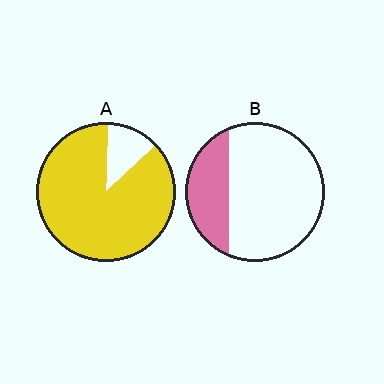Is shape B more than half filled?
No.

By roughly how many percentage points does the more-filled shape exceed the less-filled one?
By roughly 60 percentage points (A over B).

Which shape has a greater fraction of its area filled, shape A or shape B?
Shape A.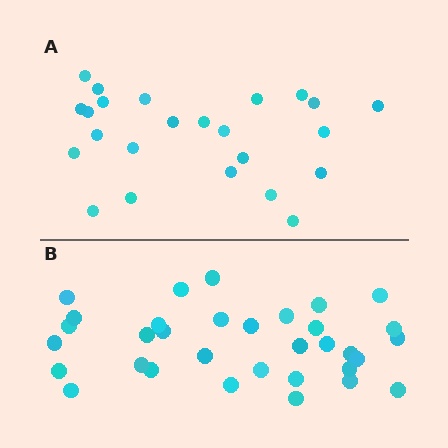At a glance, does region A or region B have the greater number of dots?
Region B (the bottom region) has more dots.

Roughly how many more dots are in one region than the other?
Region B has roughly 8 or so more dots than region A.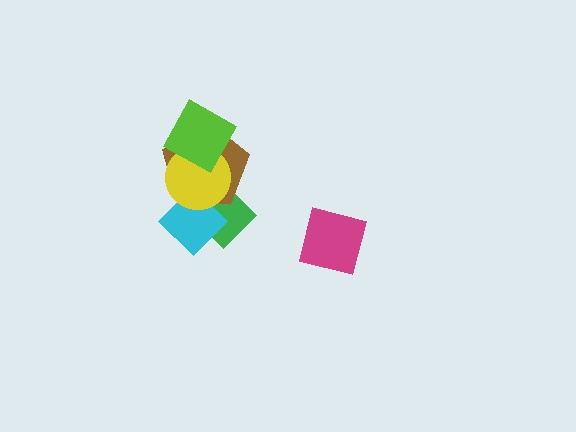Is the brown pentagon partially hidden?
Yes, it is partially covered by another shape.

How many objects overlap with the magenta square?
0 objects overlap with the magenta square.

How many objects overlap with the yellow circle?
4 objects overlap with the yellow circle.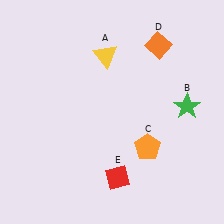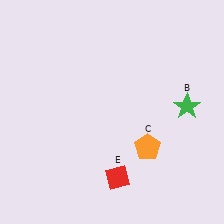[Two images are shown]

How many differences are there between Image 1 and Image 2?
There are 2 differences between the two images.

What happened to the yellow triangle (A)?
The yellow triangle (A) was removed in Image 2. It was in the top-left area of Image 1.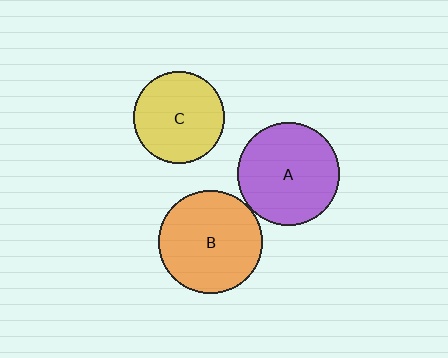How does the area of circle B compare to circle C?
Approximately 1.3 times.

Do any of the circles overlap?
No, none of the circles overlap.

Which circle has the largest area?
Circle B (orange).